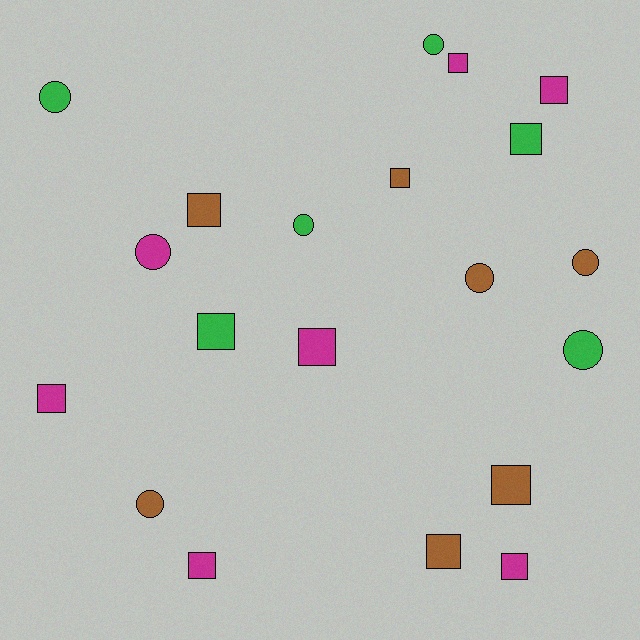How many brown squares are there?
There are 4 brown squares.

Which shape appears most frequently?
Square, with 12 objects.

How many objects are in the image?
There are 20 objects.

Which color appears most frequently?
Brown, with 7 objects.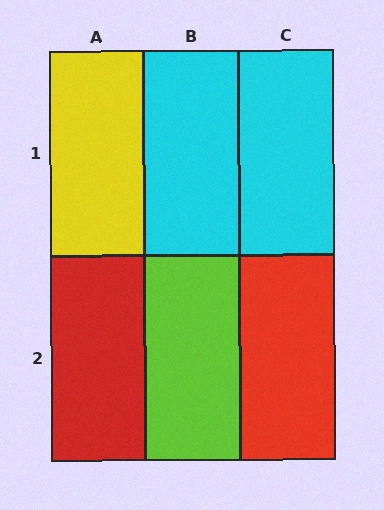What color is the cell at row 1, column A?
Yellow.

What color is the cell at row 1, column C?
Cyan.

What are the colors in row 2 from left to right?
Red, lime, red.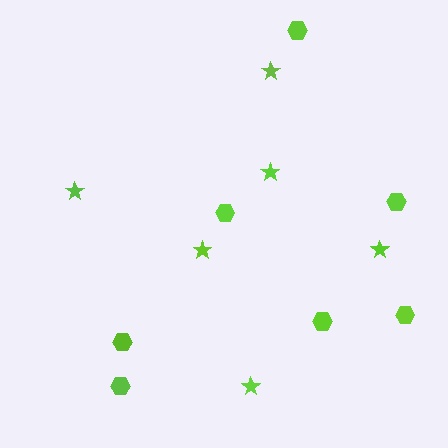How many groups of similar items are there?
There are 2 groups: one group of stars (6) and one group of hexagons (7).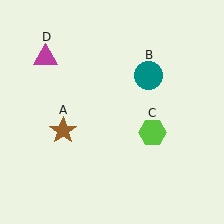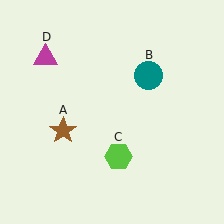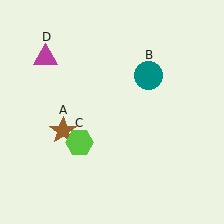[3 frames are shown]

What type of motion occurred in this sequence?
The lime hexagon (object C) rotated clockwise around the center of the scene.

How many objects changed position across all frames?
1 object changed position: lime hexagon (object C).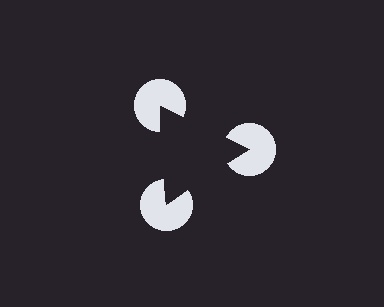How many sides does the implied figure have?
3 sides.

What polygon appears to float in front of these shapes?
An illusory triangle — its edges are inferred from the aligned wedge cuts in the pac-man discs, not physically drawn.